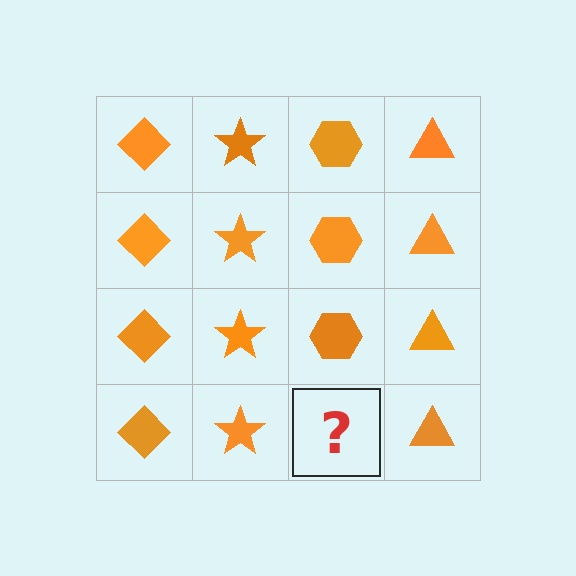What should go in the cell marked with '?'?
The missing cell should contain an orange hexagon.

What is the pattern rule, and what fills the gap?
The rule is that each column has a consistent shape. The gap should be filled with an orange hexagon.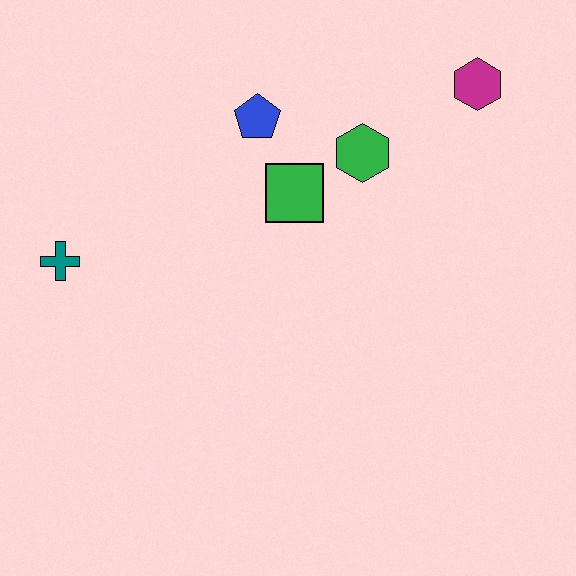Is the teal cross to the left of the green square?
Yes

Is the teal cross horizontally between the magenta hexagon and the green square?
No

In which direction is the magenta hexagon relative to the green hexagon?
The magenta hexagon is to the right of the green hexagon.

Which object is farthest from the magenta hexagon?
The teal cross is farthest from the magenta hexagon.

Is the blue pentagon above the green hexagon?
Yes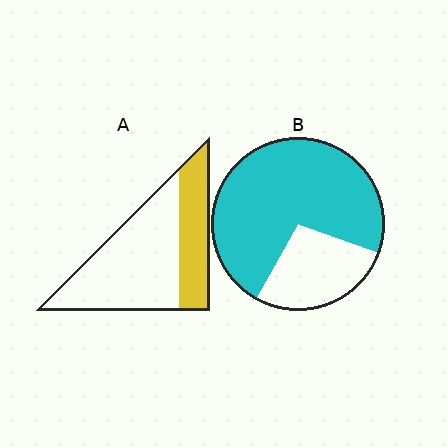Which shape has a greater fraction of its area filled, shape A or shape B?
Shape B.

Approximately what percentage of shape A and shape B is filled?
A is approximately 30% and B is approximately 70%.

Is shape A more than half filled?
No.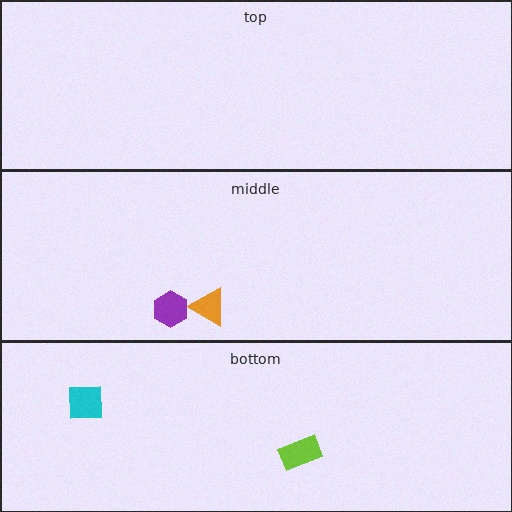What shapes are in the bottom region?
The lime rectangle, the cyan square.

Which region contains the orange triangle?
The middle region.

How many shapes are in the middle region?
2.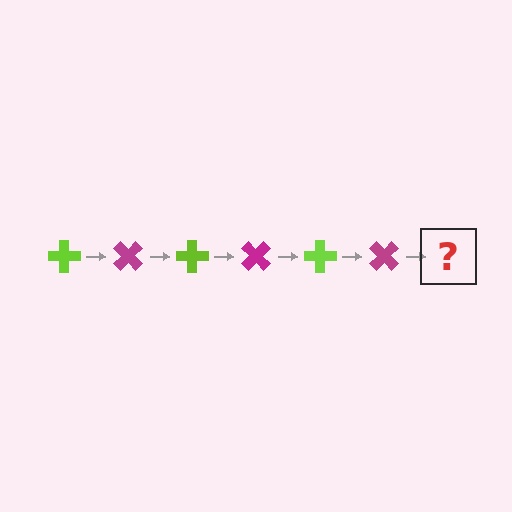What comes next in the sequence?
The next element should be a lime cross, rotated 270 degrees from the start.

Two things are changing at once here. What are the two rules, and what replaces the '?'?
The two rules are that it rotates 45 degrees each step and the color cycles through lime and magenta. The '?' should be a lime cross, rotated 270 degrees from the start.